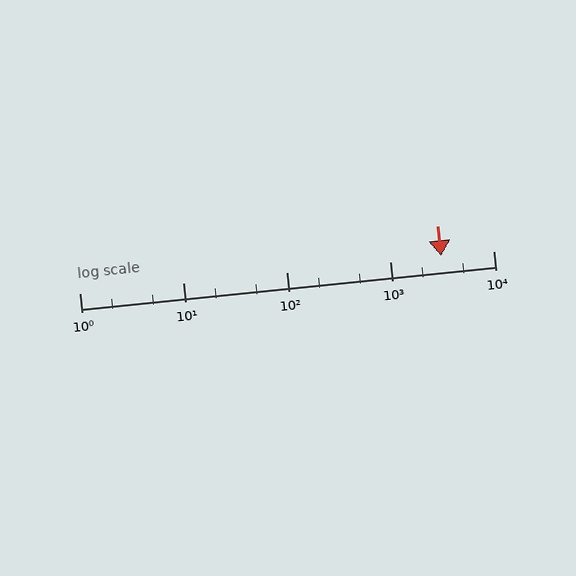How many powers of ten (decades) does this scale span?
The scale spans 4 decades, from 1 to 10000.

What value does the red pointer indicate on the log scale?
The pointer indicates approximately 3100.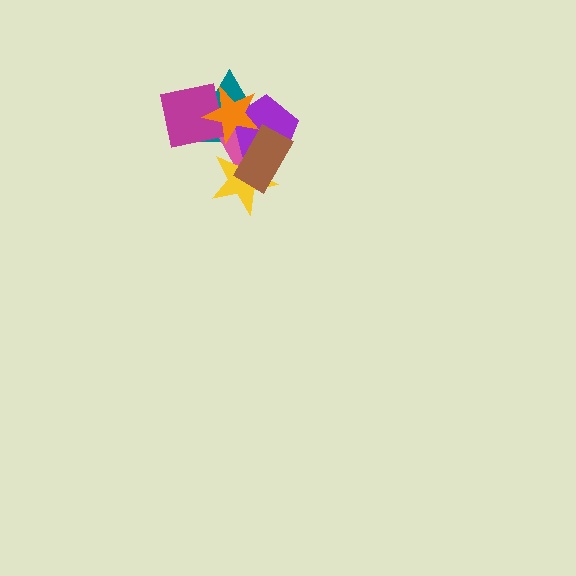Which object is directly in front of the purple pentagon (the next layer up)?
The orange star is directly in front of the purple pentagon.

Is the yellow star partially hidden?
Yes, it is partially covered by another shape.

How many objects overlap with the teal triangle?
6 objects overlap with the teal triangle.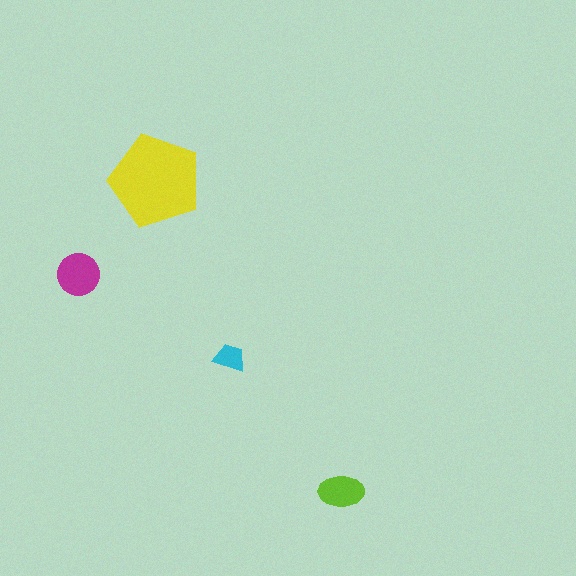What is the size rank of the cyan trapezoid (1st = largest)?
4th.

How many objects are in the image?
There are 4 objects in the image.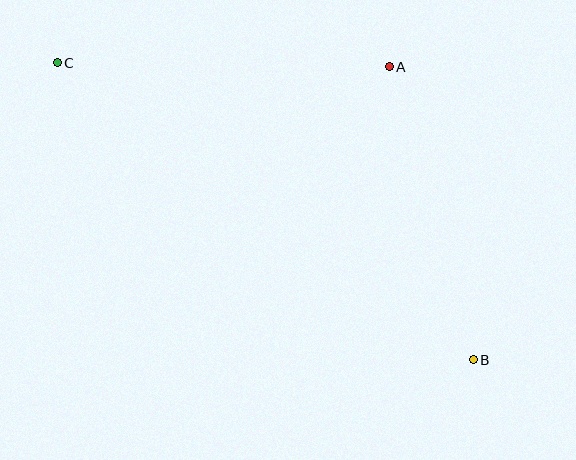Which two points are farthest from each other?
Points B and C are farthest from each other.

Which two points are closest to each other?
Points A and B are closest to each other.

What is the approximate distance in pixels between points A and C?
The distance between A and C is approximately 332 pixels.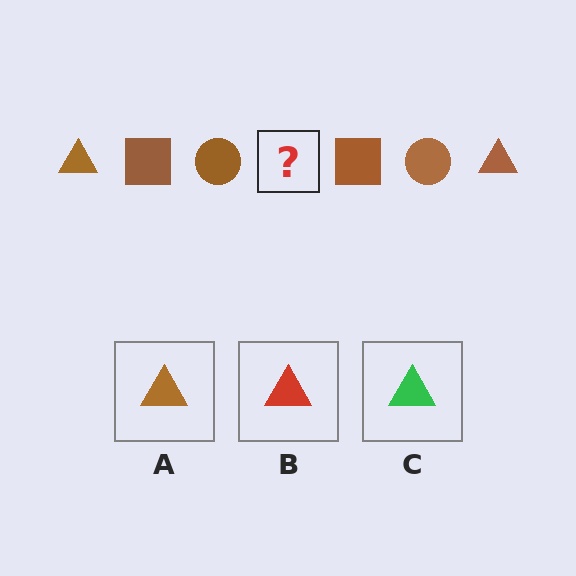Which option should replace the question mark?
Option A.